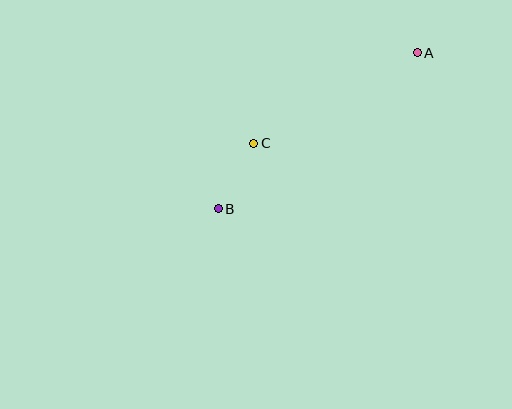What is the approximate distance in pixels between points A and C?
The distance between A and C is approximately 187 pixels.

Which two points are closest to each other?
Points B and C are closest to each other.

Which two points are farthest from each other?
Points A and B are farthest from each other.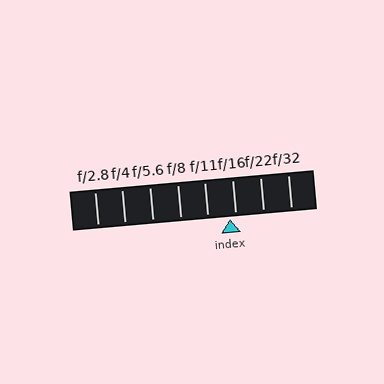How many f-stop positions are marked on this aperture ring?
There are 8 f-stop positions marked.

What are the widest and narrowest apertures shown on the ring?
The widest aperture shown is f/2.8 and the narrowest is f/32.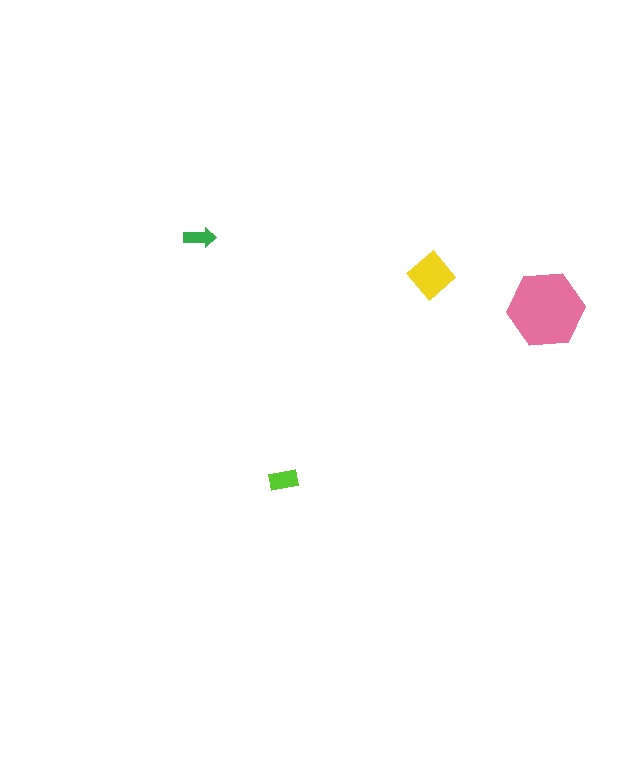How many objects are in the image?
There are 4 objects in the image.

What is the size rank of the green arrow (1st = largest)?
4th.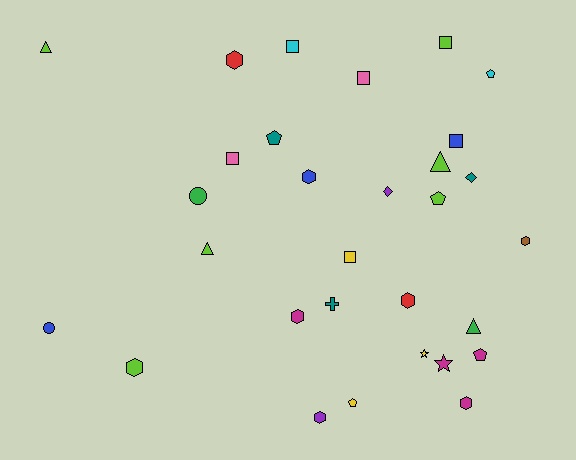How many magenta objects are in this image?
There are 4 magenta objects.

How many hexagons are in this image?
There are 8 hexagons.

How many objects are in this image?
There are 30 objects.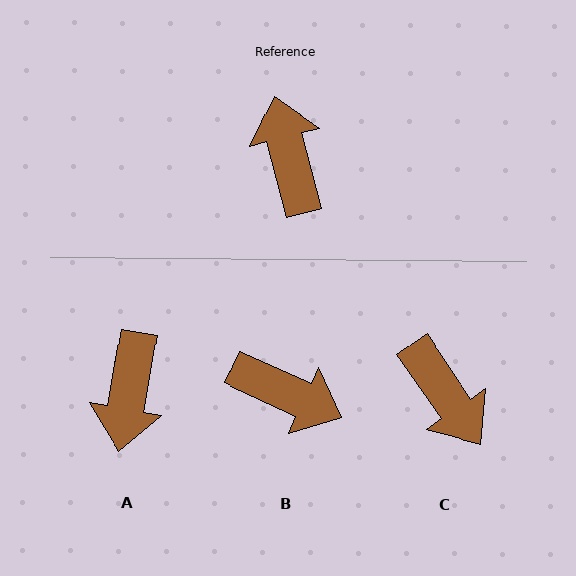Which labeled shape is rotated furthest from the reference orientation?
C, about 160 degrees away.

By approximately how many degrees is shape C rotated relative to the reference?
Approximately 160 degrees clockwise.